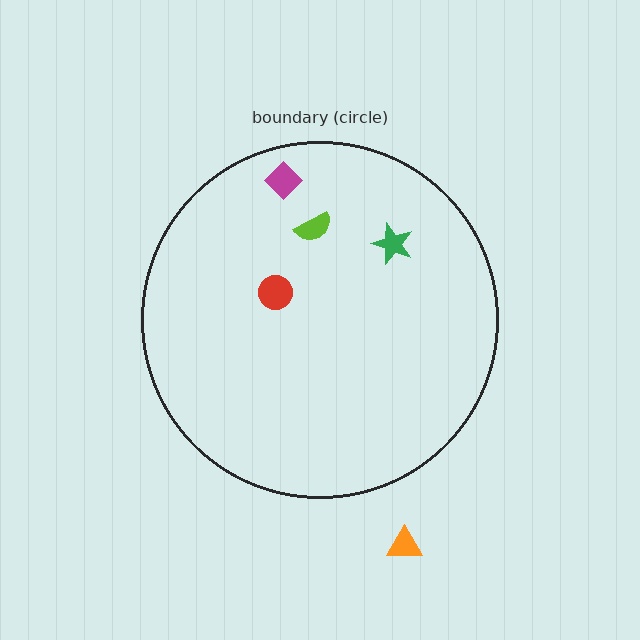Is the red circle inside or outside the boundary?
Inside.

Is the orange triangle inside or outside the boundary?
Outside.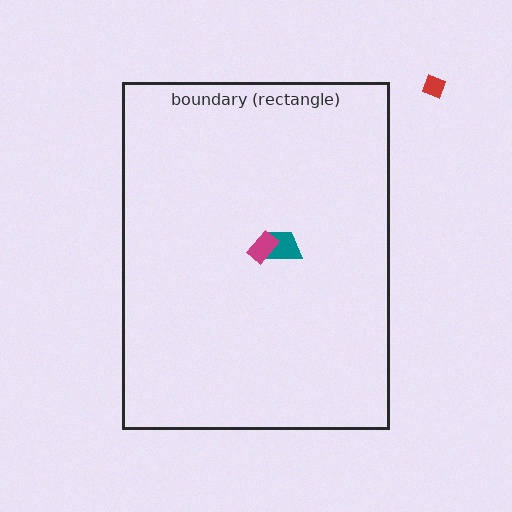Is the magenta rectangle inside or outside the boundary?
Inside.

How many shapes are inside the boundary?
2 inside, 1 outside.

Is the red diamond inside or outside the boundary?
Outside.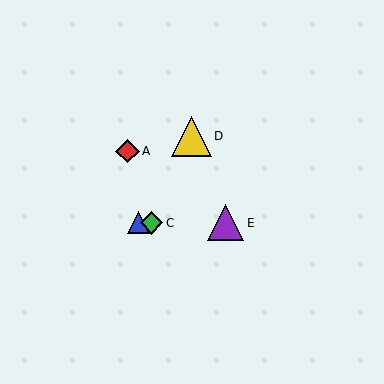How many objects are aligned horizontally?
3 objects (B, C, E) are aligned horizontally.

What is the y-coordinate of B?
Object B is at y≈223.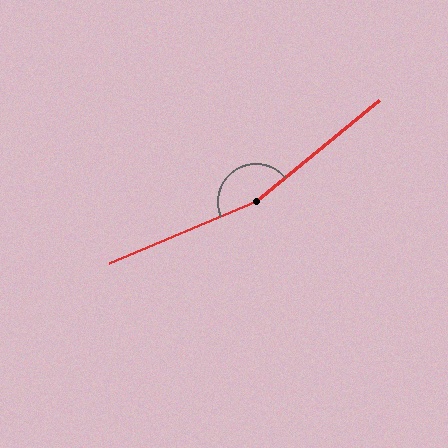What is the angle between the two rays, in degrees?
Approximately 164 degrees.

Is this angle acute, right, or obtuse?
It is obtuse.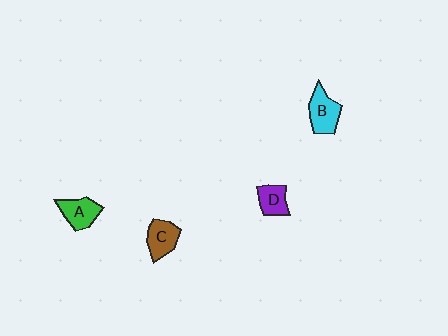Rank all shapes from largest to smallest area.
From largest to smallest: B (cyan), C (brown), A (green), D (purple).